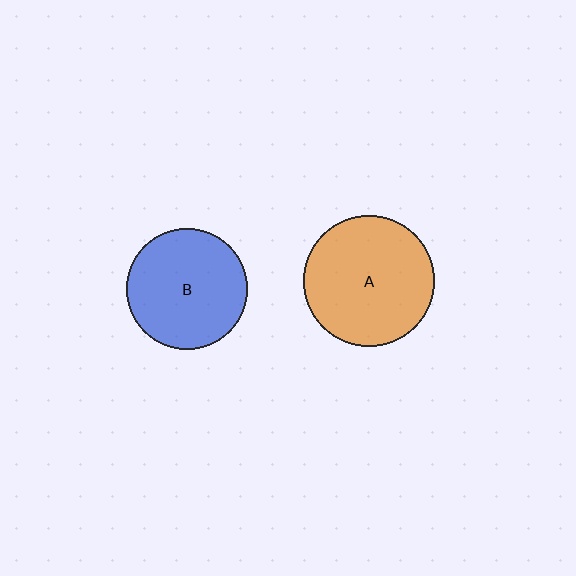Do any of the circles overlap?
No, none of the circles overlap.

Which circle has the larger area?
Circle A (orange).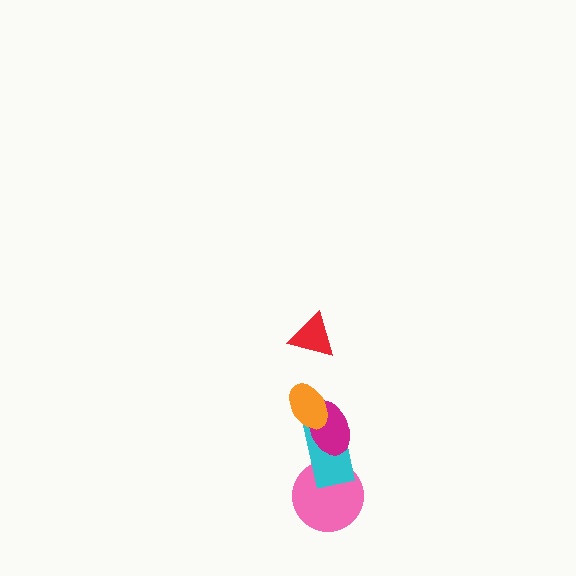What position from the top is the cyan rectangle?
The cyan rectangle is 4th from the top.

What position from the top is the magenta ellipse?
The magenta ellipse is 3rd from the top.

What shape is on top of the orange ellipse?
The red triangle is on top of the orange ellipse.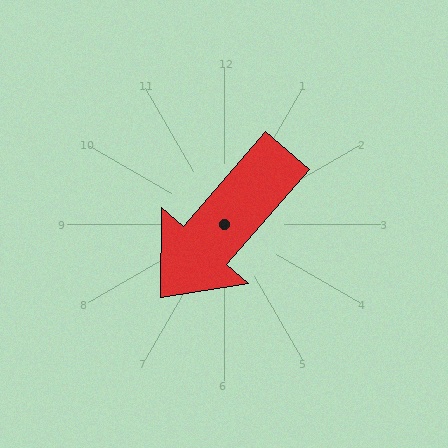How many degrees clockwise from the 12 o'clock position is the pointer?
Approximately 221 degrees.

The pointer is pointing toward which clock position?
Roughly 7 o'clock.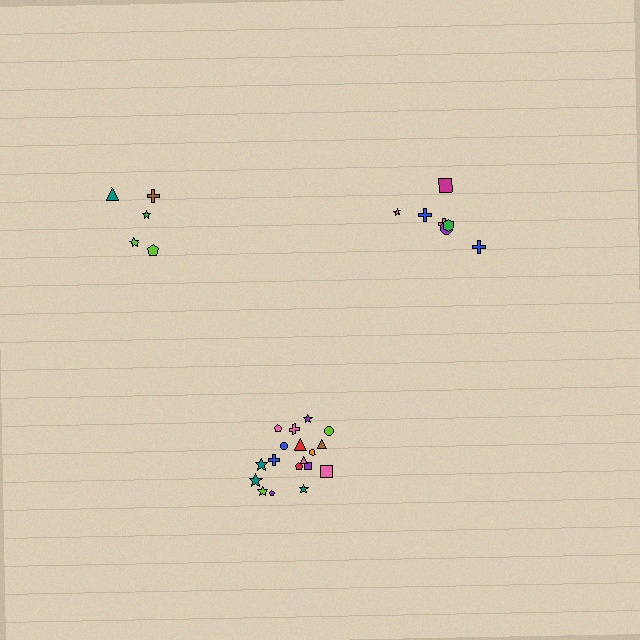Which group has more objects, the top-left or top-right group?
The top-right group.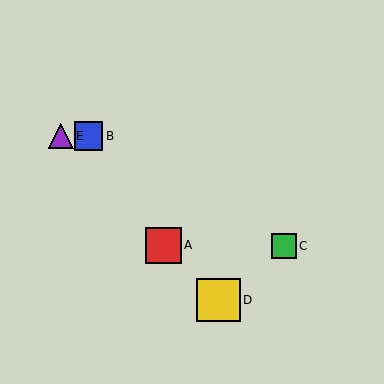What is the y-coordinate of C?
Object C is at y≈246.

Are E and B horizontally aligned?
Yes, both are at y≈136.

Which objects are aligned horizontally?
Objects B, E are aligned horizontally.